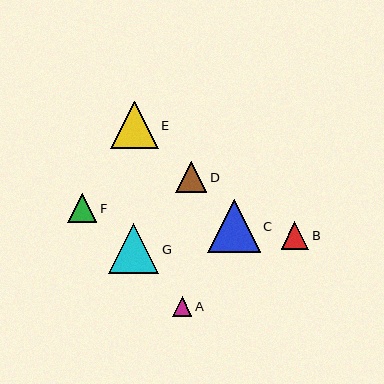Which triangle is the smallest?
Triangle A is the smallest with a size of approximately 19 pixels.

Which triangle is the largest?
Triangle C is the largest with a size of approximately 52 pixels.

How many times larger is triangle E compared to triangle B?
Triangle E is approximately 1.7 times the size of triangle B.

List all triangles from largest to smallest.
From largest to smallest: C, G, E, D, F, B, A.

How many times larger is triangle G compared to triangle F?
Triangle G is approximately 1.7 times the size of triangle F.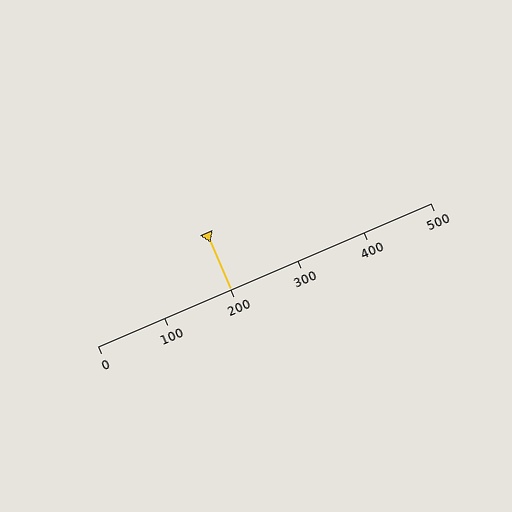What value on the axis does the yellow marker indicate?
The marker indicates approximately 200.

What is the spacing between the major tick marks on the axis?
The major ticks are spaced 100 apart.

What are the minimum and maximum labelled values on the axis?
The axis runs from 0 to 500.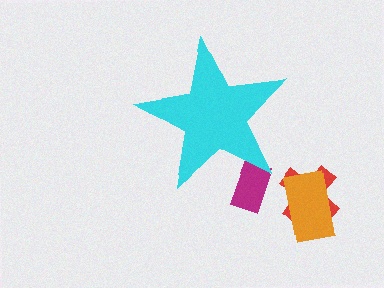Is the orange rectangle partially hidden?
No, the orange rectangle is fully visible.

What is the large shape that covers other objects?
A cyan star.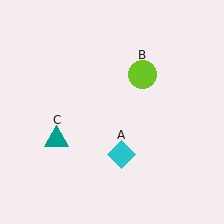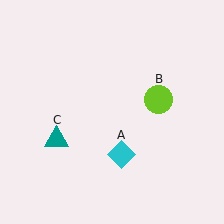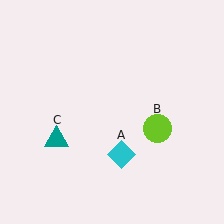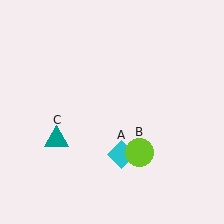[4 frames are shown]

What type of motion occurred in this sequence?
The lime circle (object B) rotated clockwise around the center of the scene.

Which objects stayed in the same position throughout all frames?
Cyan diamond (object A) and teal triangle (object C) remained stationary.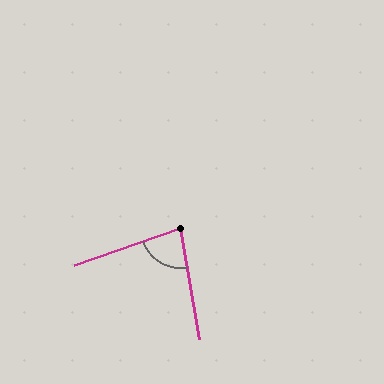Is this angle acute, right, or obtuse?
It is acute.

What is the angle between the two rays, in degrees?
Approximately 80 degrees.